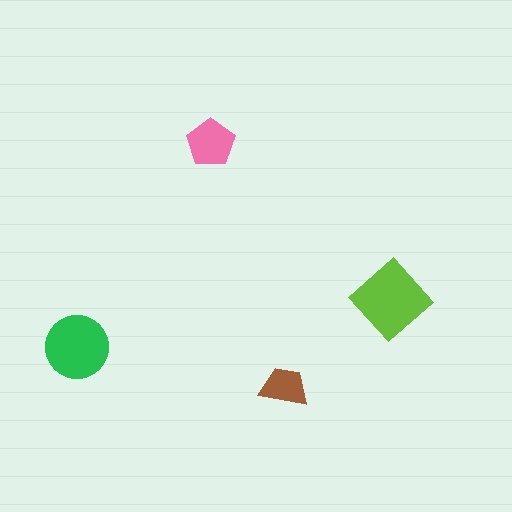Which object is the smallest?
The brown trapezoid.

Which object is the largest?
The lime diamond.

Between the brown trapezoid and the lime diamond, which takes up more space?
The lime diamond.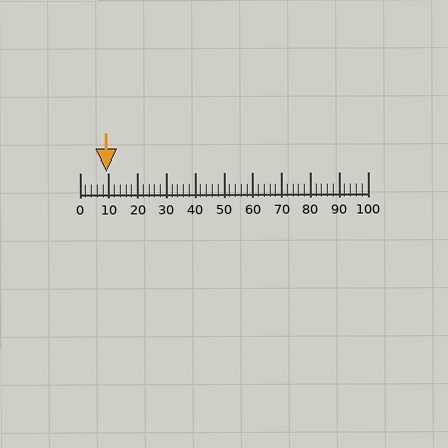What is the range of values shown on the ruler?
The ruler shows values from 0 to 100.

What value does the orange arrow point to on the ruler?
The orange arrow points to approximately 9.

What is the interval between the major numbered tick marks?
The major tick marks are spaced 10 units apart.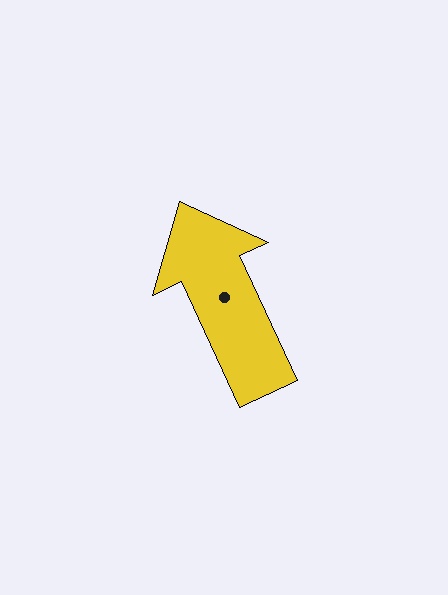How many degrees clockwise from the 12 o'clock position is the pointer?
Approximately 335 degrees.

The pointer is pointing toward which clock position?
Roughly 11 o'clock.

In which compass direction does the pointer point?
Northwest.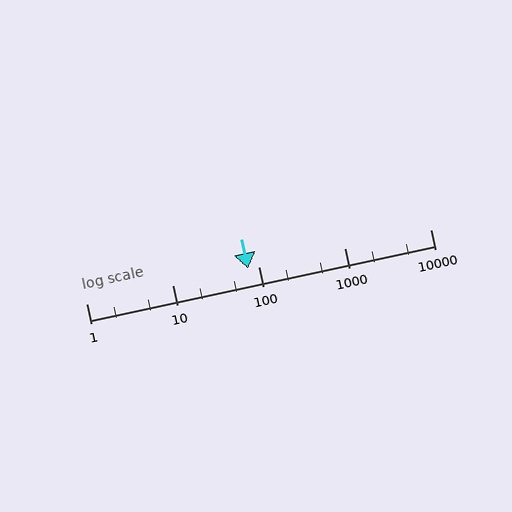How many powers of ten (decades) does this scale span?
The scale spans 4 decades, from 1 to 10000.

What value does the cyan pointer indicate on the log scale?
The pointer indicates approximately 76.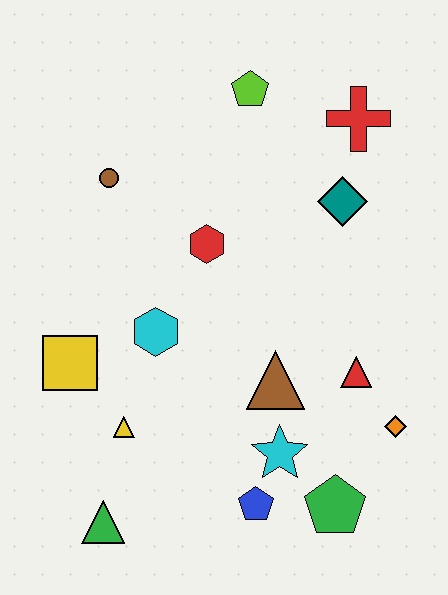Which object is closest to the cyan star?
The blue pentagon is closest to the cyan star.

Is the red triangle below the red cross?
Yes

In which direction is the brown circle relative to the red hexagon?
The brown circle is to the left of the red hexagon.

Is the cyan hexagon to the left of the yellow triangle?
No